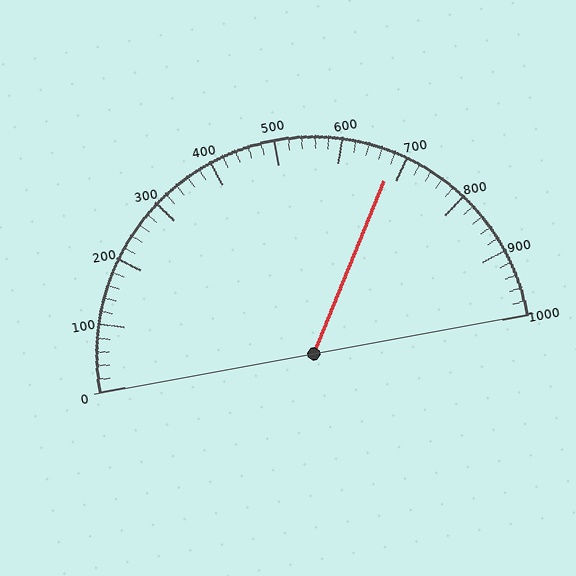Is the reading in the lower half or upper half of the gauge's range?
The reading is in the upper half of the range (0 to 1000).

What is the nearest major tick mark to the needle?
The nearest major tick mark is 700.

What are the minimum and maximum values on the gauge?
The gauge ranges from 0 to 1000.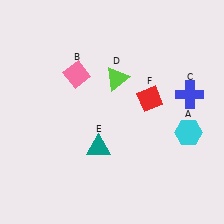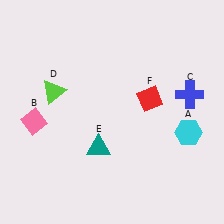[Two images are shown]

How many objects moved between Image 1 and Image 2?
2 objects moved between the two images.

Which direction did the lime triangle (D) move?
The lime triangle (D) moved left.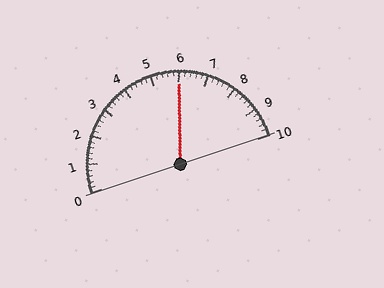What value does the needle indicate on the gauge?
The needle indicates approximately 6.0.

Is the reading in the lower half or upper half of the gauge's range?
The reading is in the upper half of the range (0 to 10).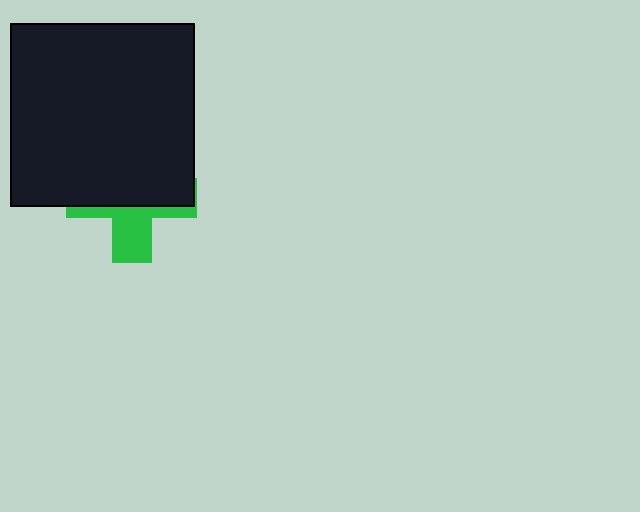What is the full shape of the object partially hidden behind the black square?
The partially hidden object is a green cross.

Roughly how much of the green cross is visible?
A small part of it is visible (roughly 36%).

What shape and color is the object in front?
The object in front is a black square.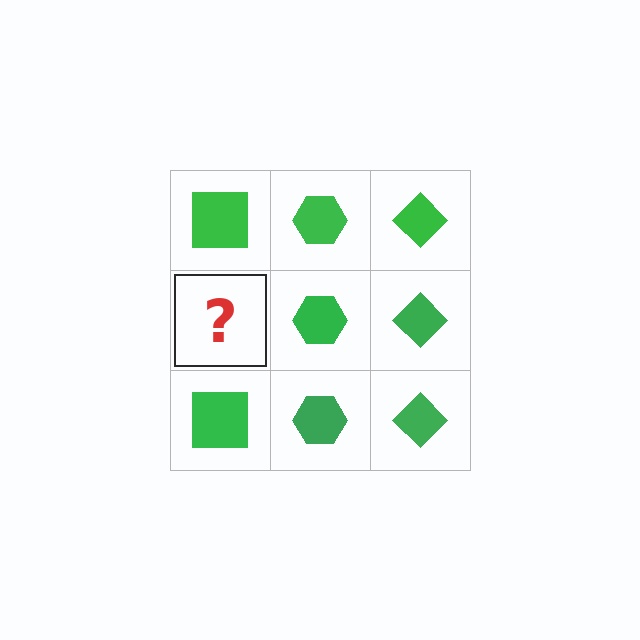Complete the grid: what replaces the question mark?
The question mark should be replaced with a green square.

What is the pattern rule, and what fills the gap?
The rule is that each column has a consistent shape. The gap should be filled with a green square.